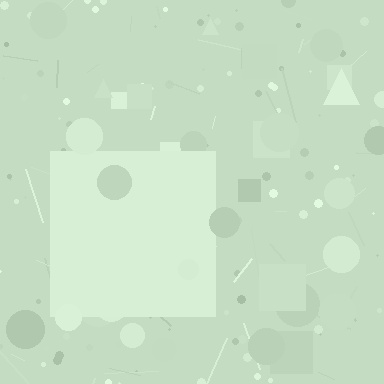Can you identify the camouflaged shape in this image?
The camouflaged shape is a square.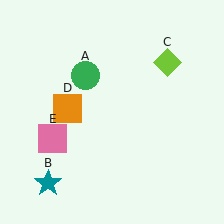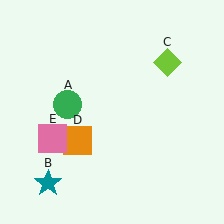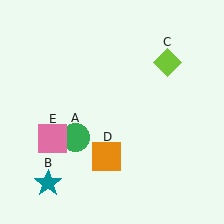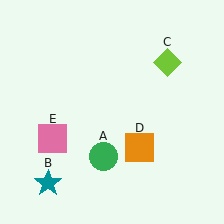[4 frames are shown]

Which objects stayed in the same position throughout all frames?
Teal star (object B) and lime diamond (object C) and pink square (object E) remained stationary.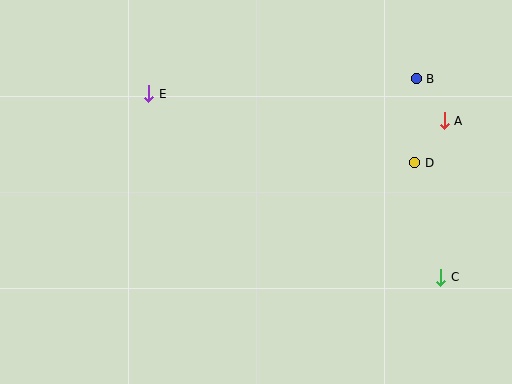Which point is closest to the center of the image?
Point E at (149, 94) is closest to the center.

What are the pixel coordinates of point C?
Point C is at (441, 278).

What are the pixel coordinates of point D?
Point D is at (415, 163).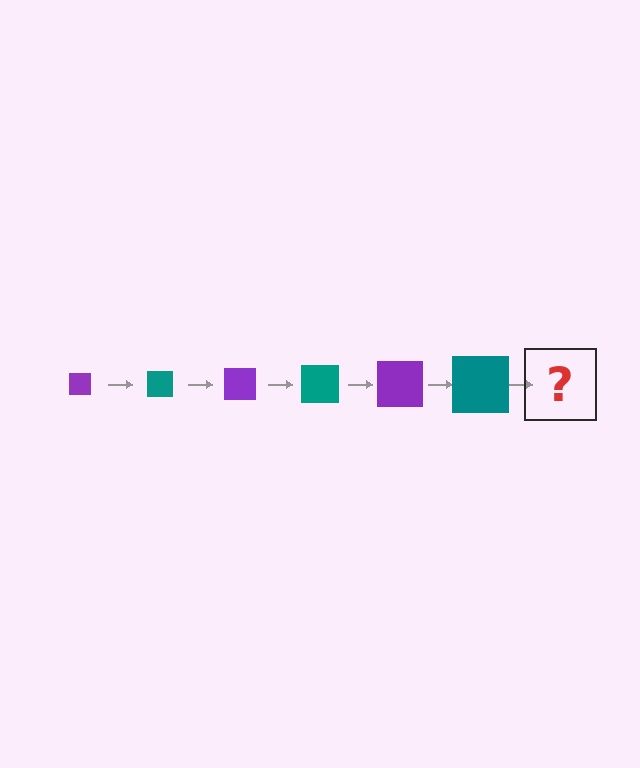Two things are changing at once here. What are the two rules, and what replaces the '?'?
The two rules are that the square grows larger each step and the color cycles through purple and teal. The '?' should be a purple square, larger than the previous one.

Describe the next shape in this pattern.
It should be a purple square, larger than the previous one.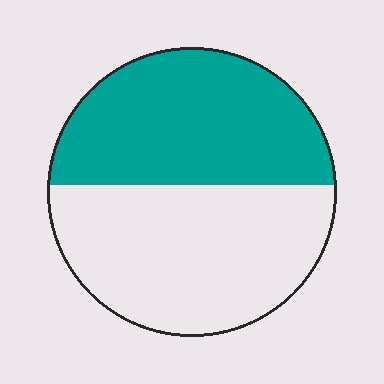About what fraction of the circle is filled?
About one half (1/2).